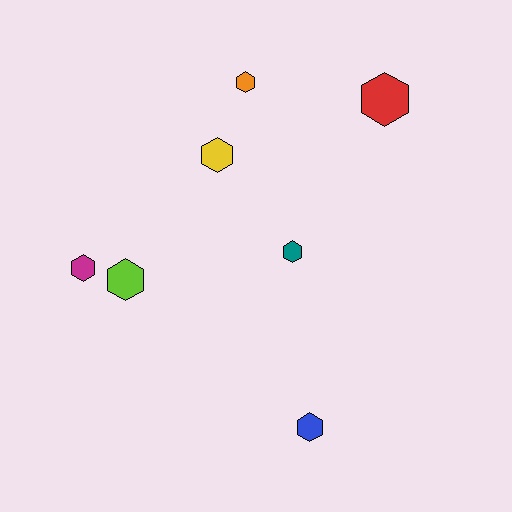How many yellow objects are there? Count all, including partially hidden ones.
There is 1 yellow object.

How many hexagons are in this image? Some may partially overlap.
There are 7 hexagons.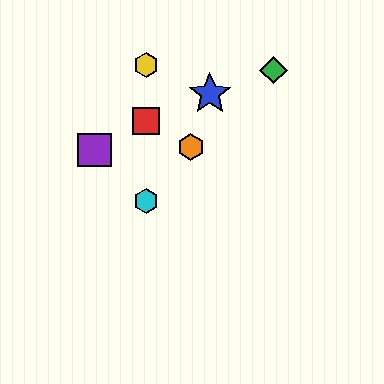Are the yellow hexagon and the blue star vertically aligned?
No, the yellow hexagon is at x≈146 and the blue star is at x≈210.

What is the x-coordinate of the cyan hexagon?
The cyan hexagon is at x≈146.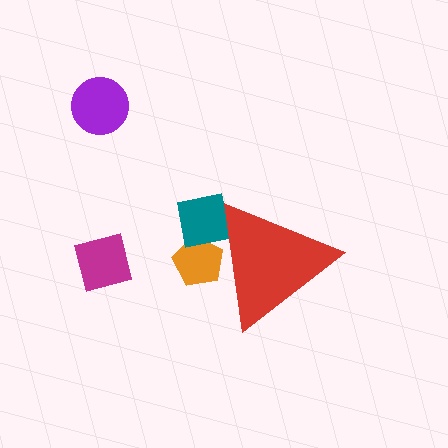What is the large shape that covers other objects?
A red triangle.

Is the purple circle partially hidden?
No, the purple circle is fully visible.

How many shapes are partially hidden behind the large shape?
2 shapes are partially hidden.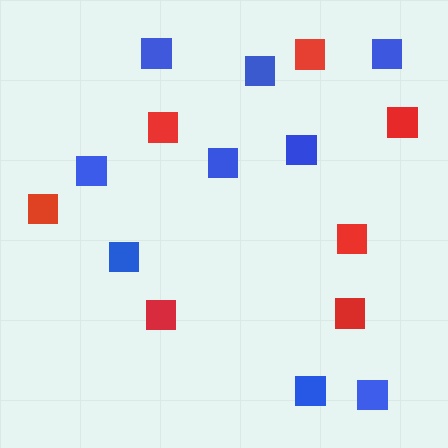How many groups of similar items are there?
There are 2 groups: one group of red squares (7) and one group of blue squares (9).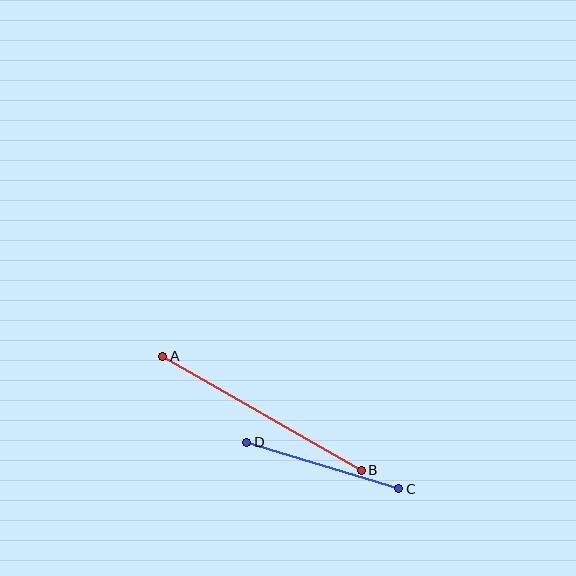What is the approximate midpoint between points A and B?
The midpoint is at approximately (262, 413) pixels.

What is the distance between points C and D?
The distance is approximately 159 pixels.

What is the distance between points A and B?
The distance is approximately 229 pixels.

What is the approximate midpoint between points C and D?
The midpoint is at approximately (323, 465) pixels.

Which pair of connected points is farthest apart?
Points A and B are farthest apart.